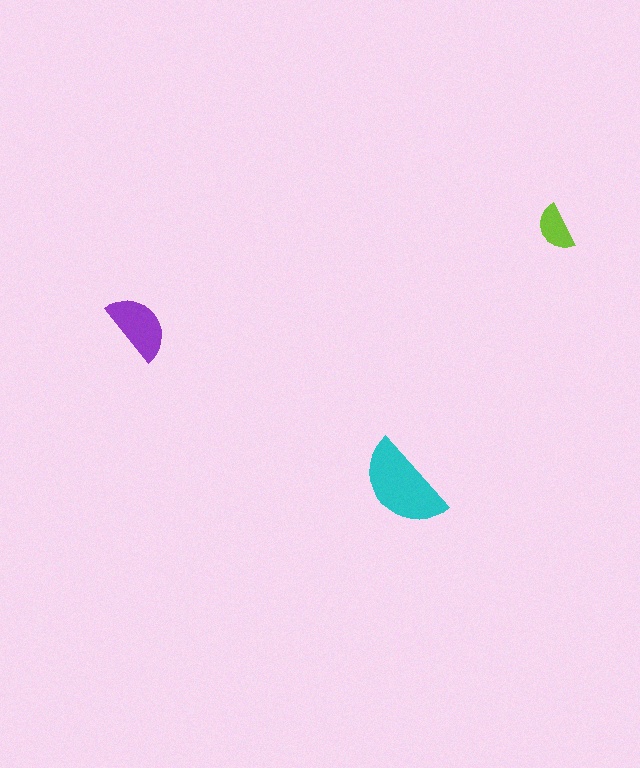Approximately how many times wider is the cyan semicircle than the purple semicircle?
About 1.5 times wider.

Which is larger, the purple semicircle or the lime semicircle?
The purple one.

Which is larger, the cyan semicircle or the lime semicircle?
The cyan one.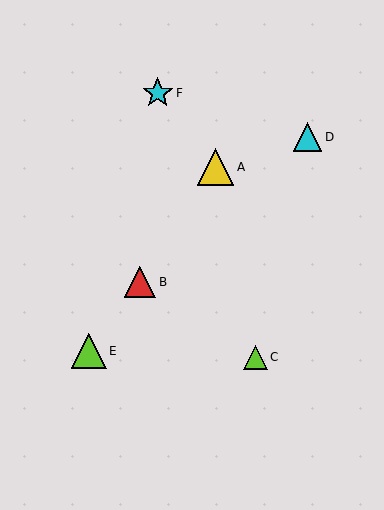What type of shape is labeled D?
Shape D is a cyan triangle.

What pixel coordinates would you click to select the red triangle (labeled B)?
Click at (140, 282) to select the red triangle B.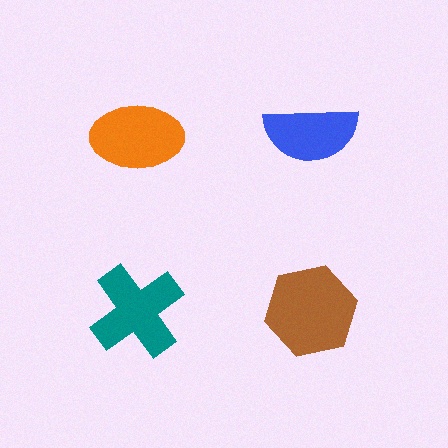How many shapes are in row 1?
2 shapes.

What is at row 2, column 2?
A brown hexagon.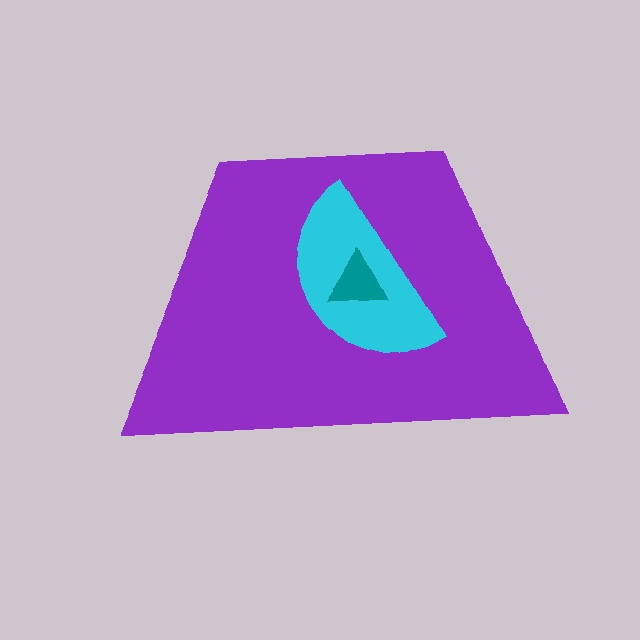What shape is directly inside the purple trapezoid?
The cyan semicircle.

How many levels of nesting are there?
3.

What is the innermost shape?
The teal triangle.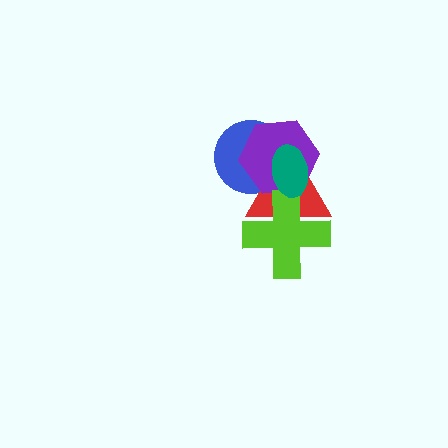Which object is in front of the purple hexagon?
The teal ellipse is in front of the purple hexagon.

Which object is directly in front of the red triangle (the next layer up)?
The purple hexagon is directly in front of the red triangle.